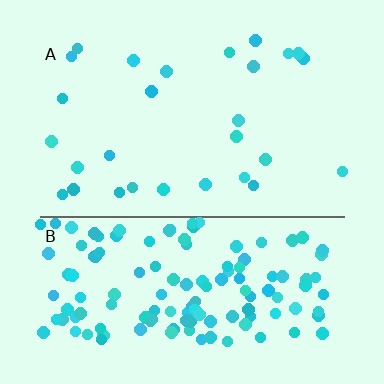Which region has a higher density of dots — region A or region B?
B (the bottom).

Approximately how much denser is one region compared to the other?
Approximately 5.2× — region B over region A.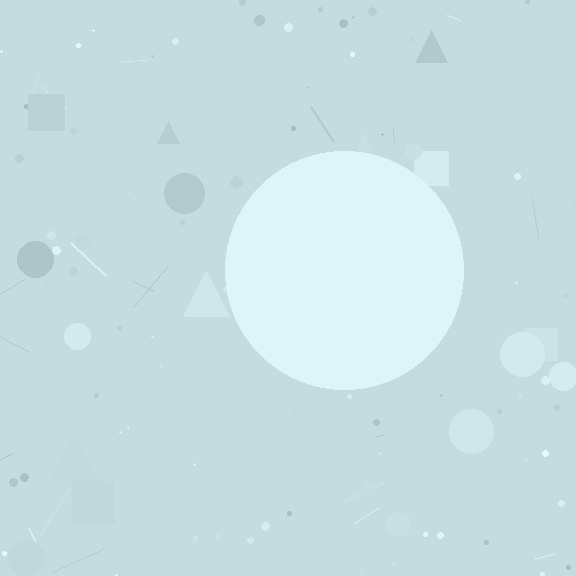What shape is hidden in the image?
A circle is hidden in the image.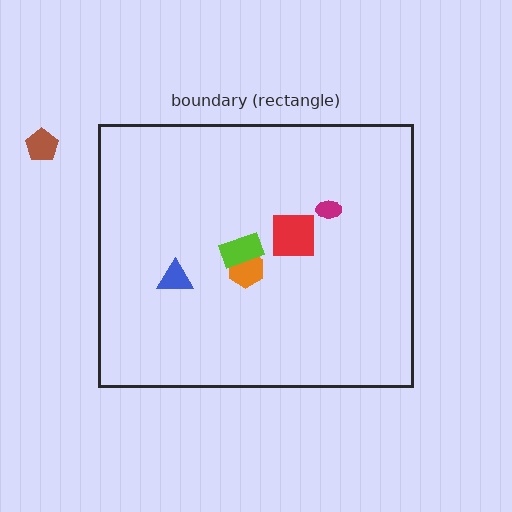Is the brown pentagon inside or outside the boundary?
Outside.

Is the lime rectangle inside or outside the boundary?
Inside.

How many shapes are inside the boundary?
5 inside, 1 outside.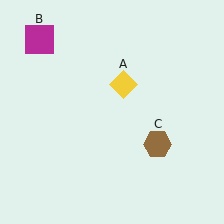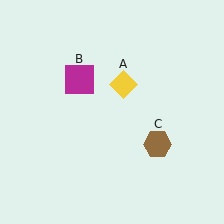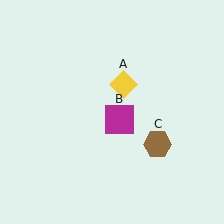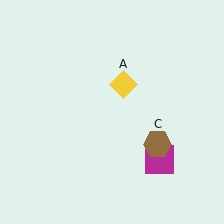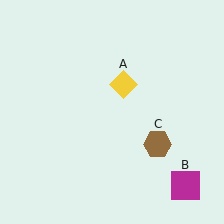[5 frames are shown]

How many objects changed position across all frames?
1 object changed position: magenta square (object B).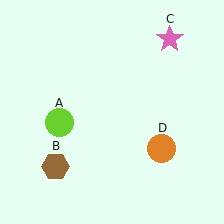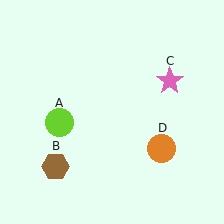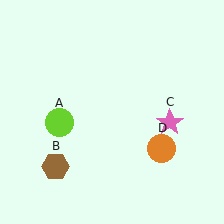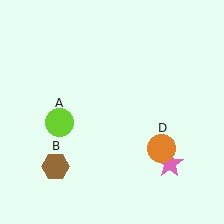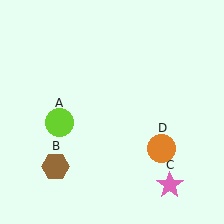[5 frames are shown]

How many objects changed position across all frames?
1 object changed position: pink star (object C).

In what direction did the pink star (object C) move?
The pink star (object C) moved down.